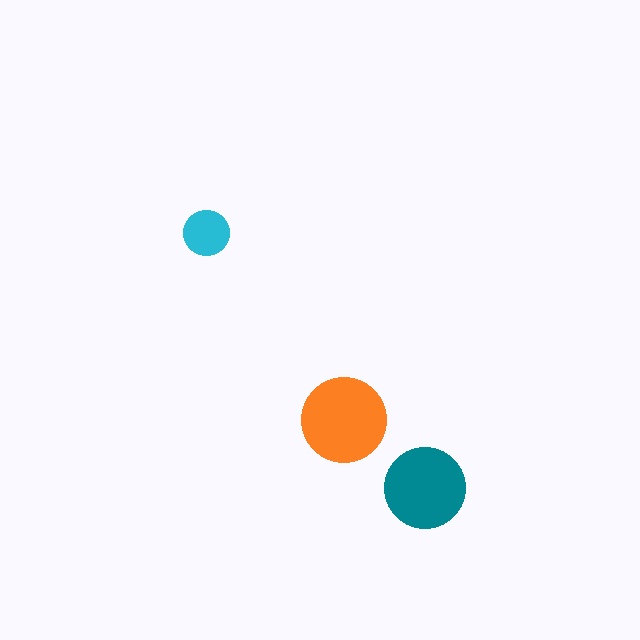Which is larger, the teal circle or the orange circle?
The orange one.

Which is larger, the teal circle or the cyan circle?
The teal one.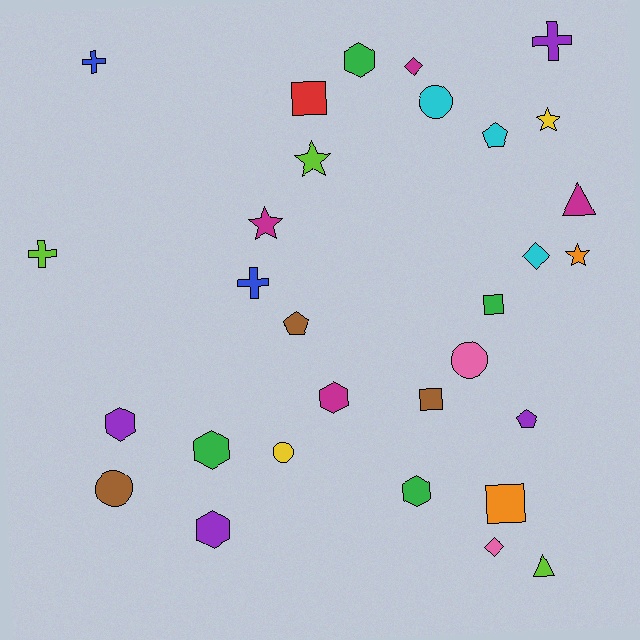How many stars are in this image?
There are 4 stars.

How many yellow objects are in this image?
There are 2 yellow objects.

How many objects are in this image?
There are 30 objects.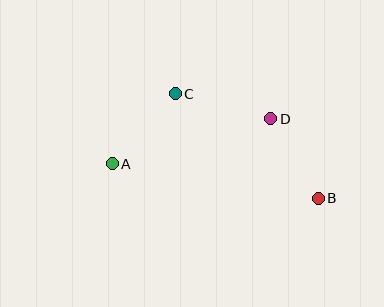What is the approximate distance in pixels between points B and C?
The distance between B and C is approximately 177 pixels.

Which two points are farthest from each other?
Points A and B are farthest from each other.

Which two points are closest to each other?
Points B and D are closest to each other.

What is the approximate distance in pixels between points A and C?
The distance between A and C is approximately 94 pixels.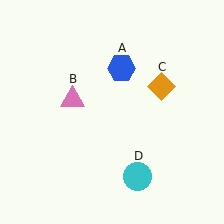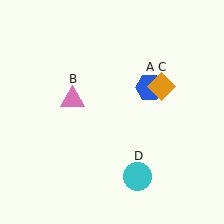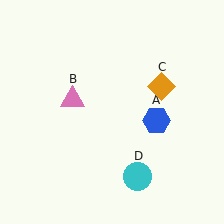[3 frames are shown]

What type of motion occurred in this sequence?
The blue hexagon (object A) rotated clockwise around the center of the scene.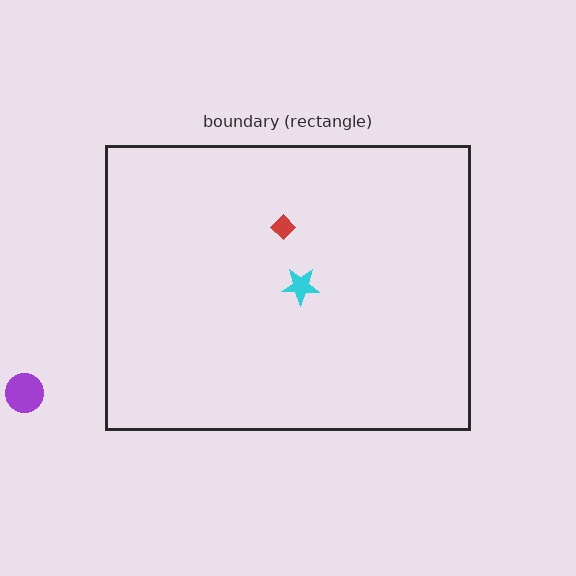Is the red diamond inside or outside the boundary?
Inside.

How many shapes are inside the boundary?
2 inside, 1 outside.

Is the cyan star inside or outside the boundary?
Inside.